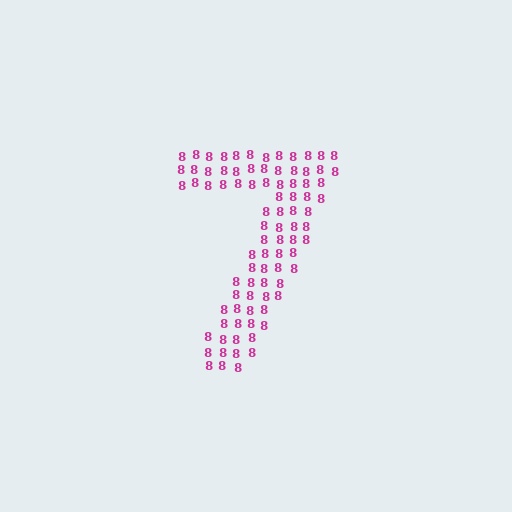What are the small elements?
The small elements are digit 8's.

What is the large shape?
The large shape is the digit 7.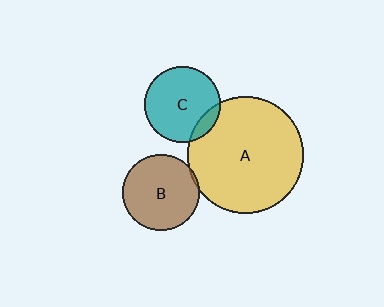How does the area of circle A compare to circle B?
Approximately 2.3 times.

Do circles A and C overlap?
Yes.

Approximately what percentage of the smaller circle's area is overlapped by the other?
Approximately 10%.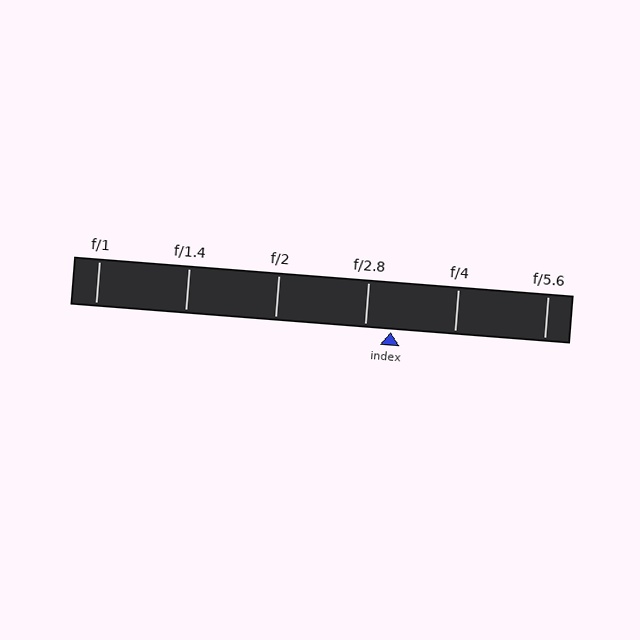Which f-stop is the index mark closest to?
The index mark is closest to f/2.8.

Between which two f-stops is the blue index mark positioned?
The index mark is between f/2.8 and f/4.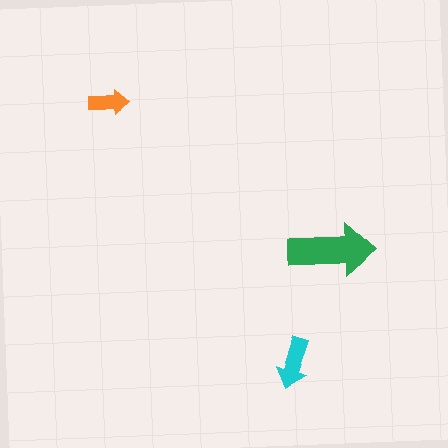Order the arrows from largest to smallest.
the green one, the cyan one, the orange one.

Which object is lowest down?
The cyan arrow is bottommost.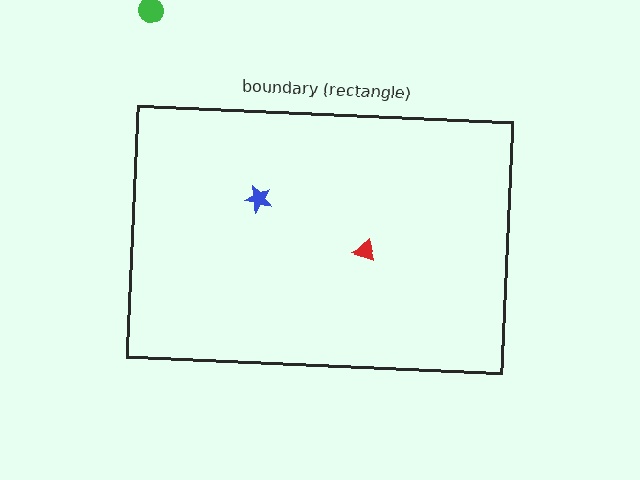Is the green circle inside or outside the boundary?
Outside.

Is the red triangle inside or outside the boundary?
Inside.